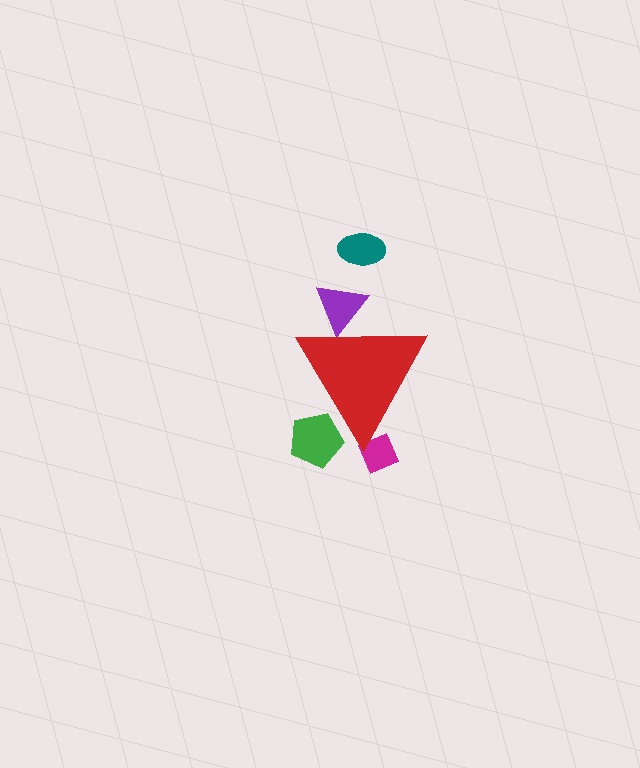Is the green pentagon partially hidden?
Yes, the green pentagon is partially hidden behind the red triangle.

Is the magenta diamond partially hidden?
Yes, the magenta diamond is partially hidden behind the red triangle.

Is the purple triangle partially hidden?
Yes, the purple triangle is partially hidden behind the red triangle.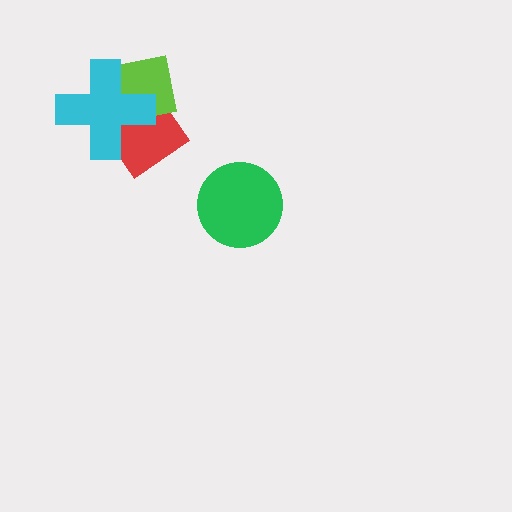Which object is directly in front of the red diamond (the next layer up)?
The lime square is directly in front of the red diamond.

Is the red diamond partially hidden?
Yes, it is partially covered by another shape.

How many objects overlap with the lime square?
2 objects overlap with the lime square.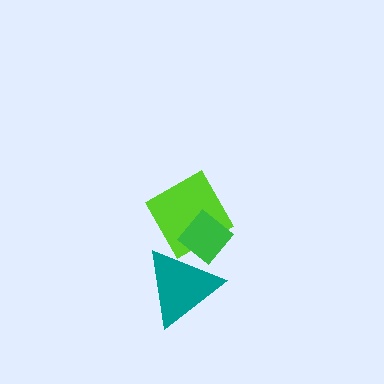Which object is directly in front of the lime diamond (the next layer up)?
The green diamond is directly in front of the lime diamond.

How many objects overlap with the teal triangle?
2 objects overlap with the teal triangle.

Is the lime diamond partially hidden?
Yes, it is partially covered by another shape.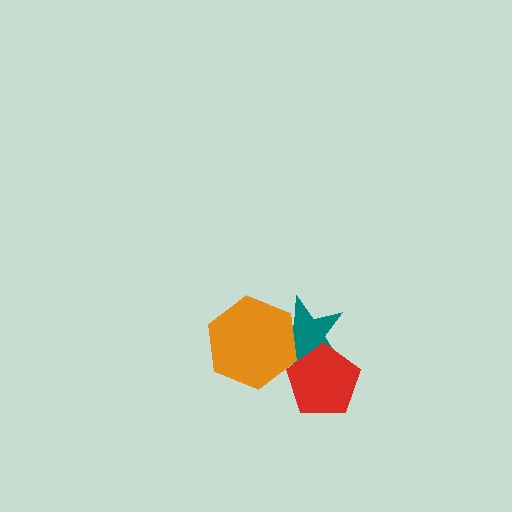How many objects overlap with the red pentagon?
1 object overlaps with the red pentagon.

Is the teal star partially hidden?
Yes, it is partially covered by another shape.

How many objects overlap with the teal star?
2 objects overlap with the teal star.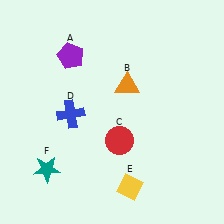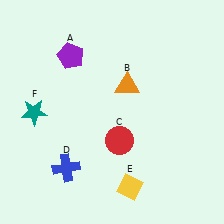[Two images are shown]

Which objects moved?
The objects that moved are: the blue cross (D), the teal star (F).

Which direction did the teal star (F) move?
The teal star (F) moved up.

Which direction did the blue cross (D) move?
The blue cross (D) moved down.